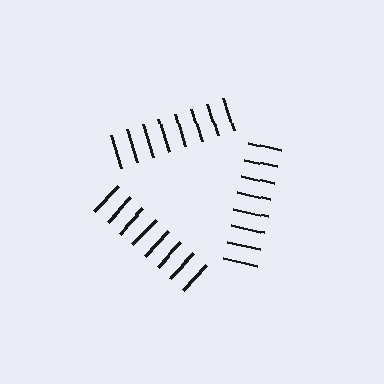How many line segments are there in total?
24 — 8 along each of the 3 edges.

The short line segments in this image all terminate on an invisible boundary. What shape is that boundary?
An illusory triangle — the line segments terminate on its edges but no continuous stroke is drawn.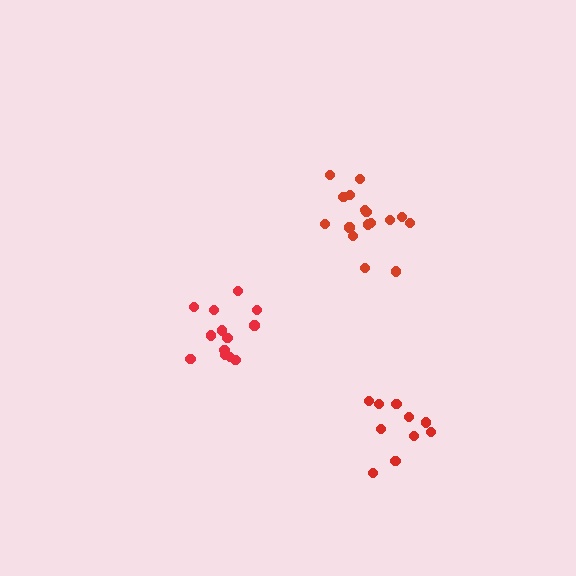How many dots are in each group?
Group 1: 13 dots, Group 2: 16 dots, Group 3: 11 dots (40 total).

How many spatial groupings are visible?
There are 3 spatial groupings.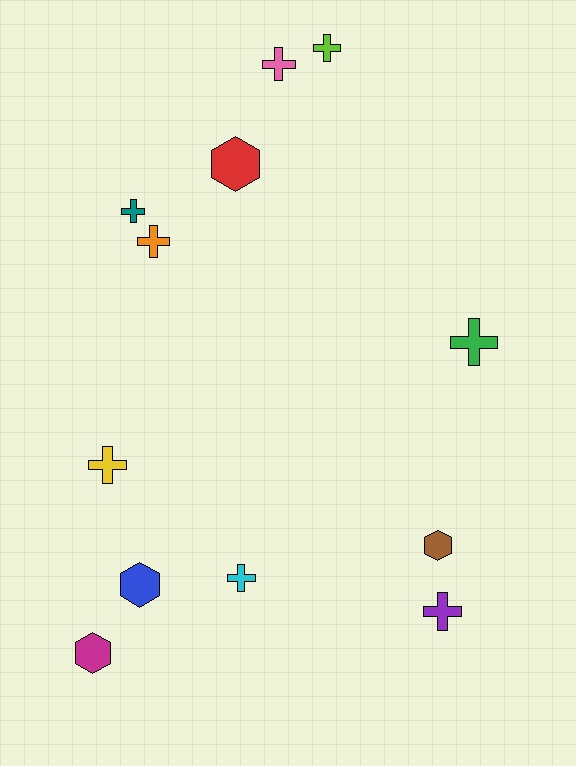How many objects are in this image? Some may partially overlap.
There are 12 objects.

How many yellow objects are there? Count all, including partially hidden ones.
There is 1 yellow object.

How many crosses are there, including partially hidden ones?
There are 8 crosses.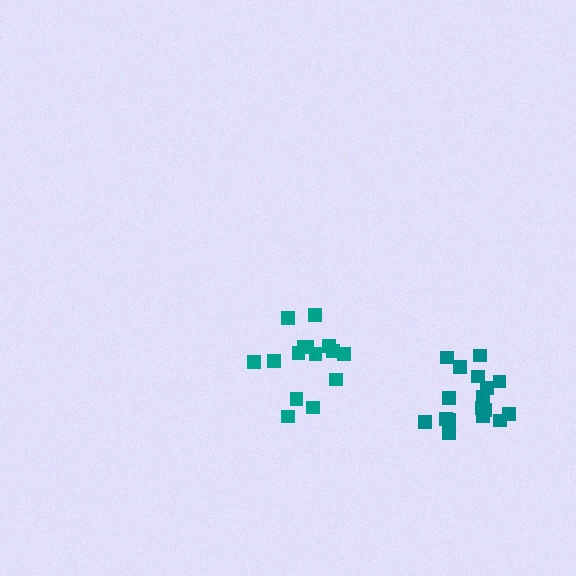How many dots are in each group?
Group 1: 15 dots, Group 2: 17 dots (32 total).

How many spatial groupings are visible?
There are 2 spatial groupings.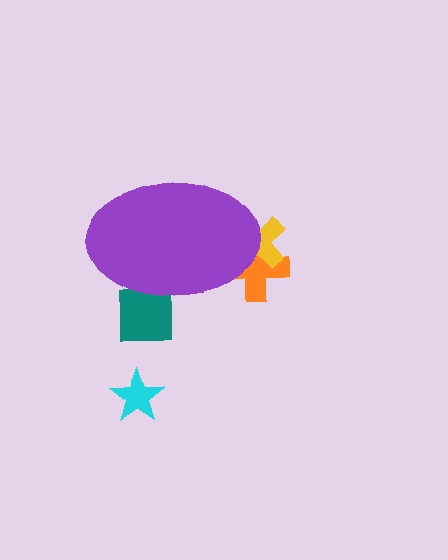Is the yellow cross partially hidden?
Yes, the yellow cross is partially hidden behind the purple ellipse.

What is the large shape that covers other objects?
A purple ellipse.